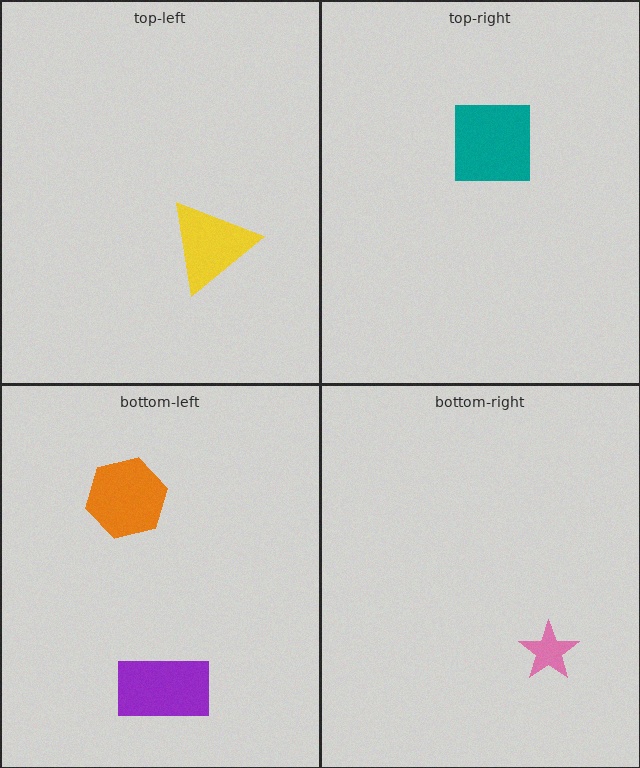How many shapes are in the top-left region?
1.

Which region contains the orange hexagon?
The bottom-left region.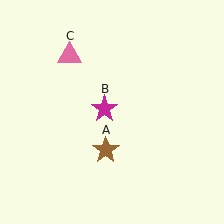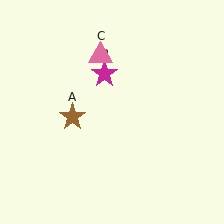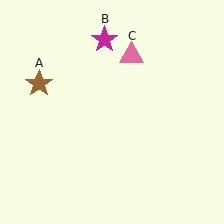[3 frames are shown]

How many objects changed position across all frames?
3 objects changed position: brown star (object A), magenta star (object B), pink triangle (object C).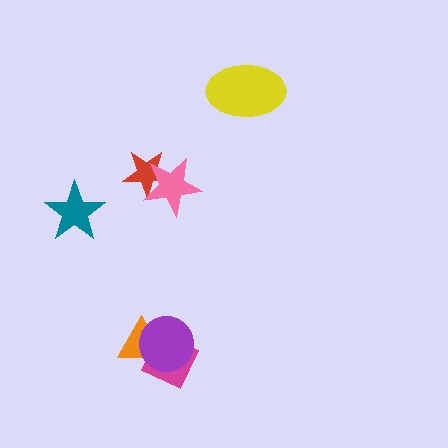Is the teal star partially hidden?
No, no other shape covers it.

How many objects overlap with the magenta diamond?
2 objects overlap with the magenta diamond.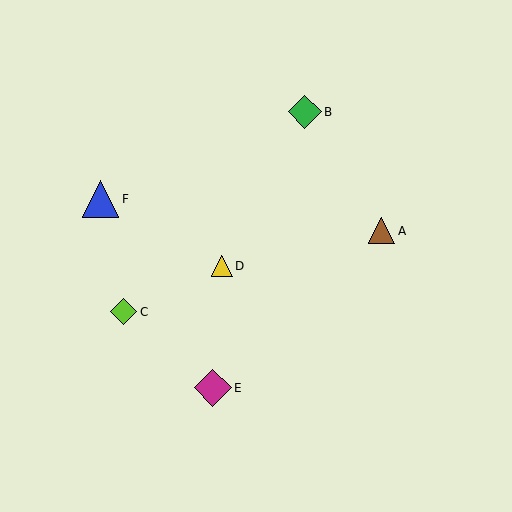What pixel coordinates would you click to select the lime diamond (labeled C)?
Click at (124, 312) to select the lime diamond C.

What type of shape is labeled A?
Shape A is a brown triangle.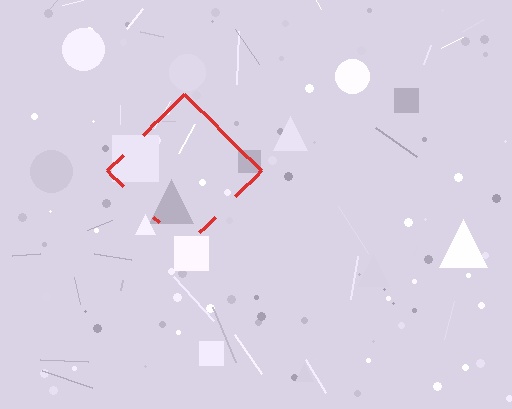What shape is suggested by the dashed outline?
The dashed outline suggests a diamond.